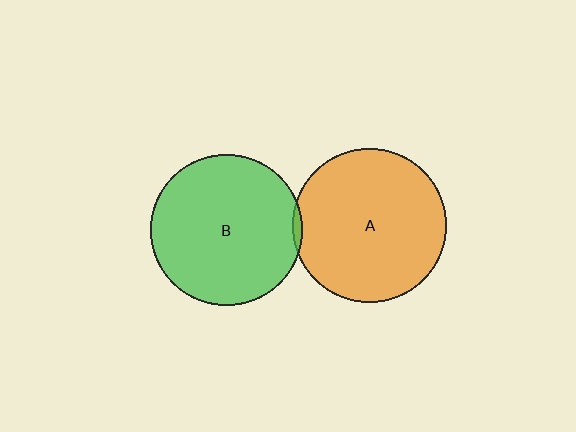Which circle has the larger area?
Circle A (orange).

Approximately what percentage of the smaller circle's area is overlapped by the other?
Approximately 5%.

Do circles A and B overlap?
Yes.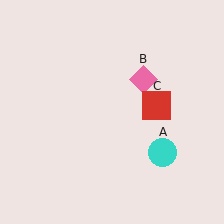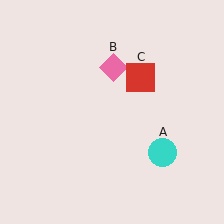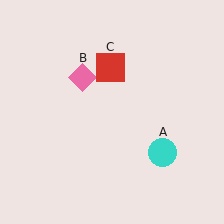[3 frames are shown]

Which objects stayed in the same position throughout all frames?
Cyan circle (object A) remained stationary.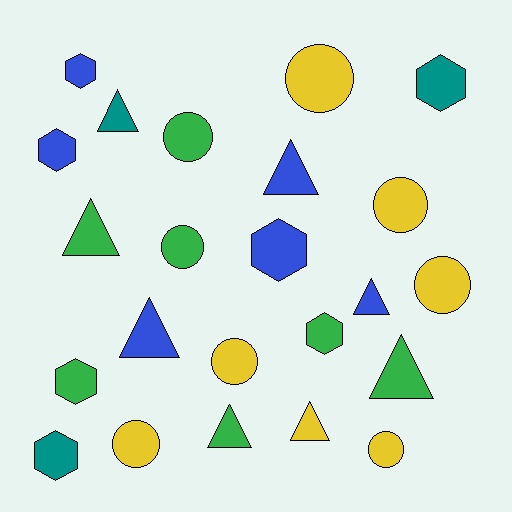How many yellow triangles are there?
There is 1 yellow triangle.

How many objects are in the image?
There are 23 objects.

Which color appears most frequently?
Green, with 7 objects.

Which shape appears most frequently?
Triangle, with 8 objects.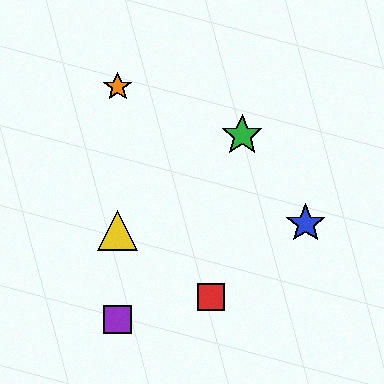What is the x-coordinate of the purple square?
The purple square is at x≈118.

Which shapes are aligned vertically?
The yellow triangle, the purple square, the orange star are aligned vertically.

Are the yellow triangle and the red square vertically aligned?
No, the yellow triangle is at x≈118 and the red square is at x≈211.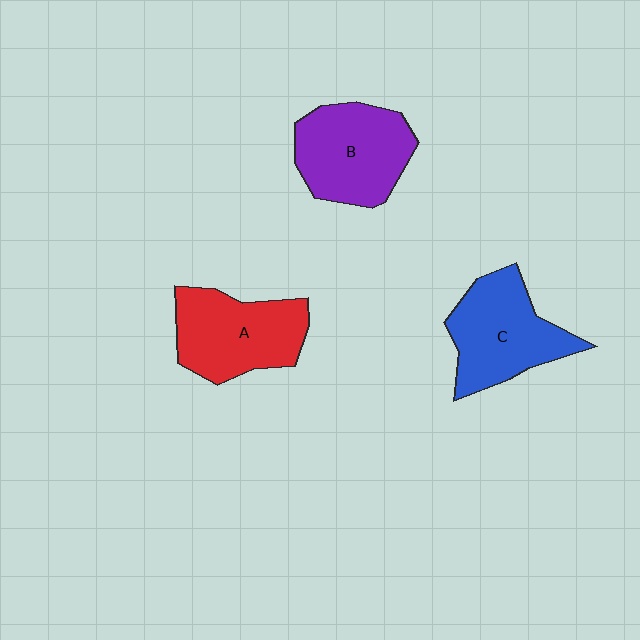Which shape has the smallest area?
Shape A (red).